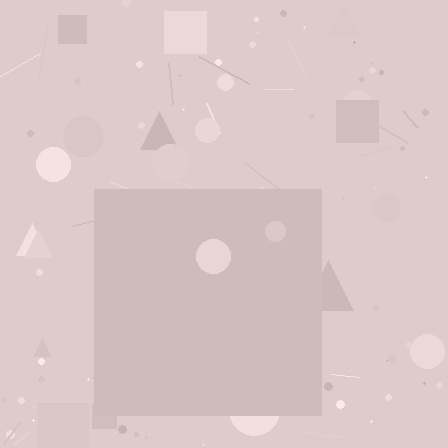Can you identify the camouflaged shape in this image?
The camouflaged shape is a square.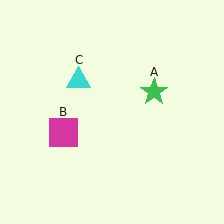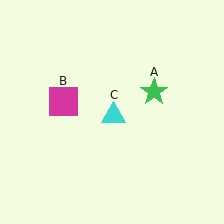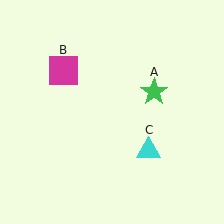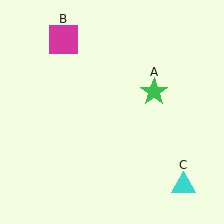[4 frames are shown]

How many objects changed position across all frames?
2 objects changed position: magenta square (object B), cyan triangle (object C).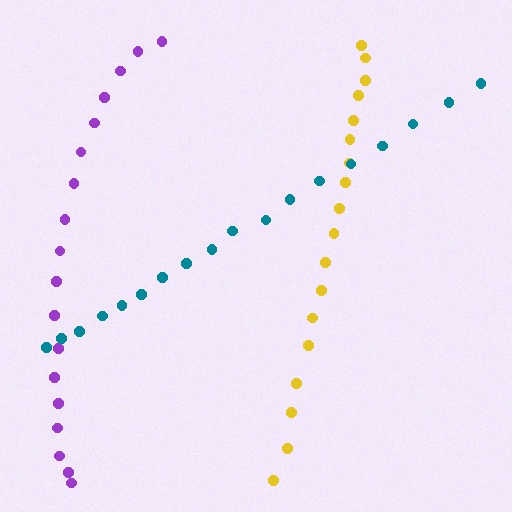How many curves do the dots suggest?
There are 3 distinct paths.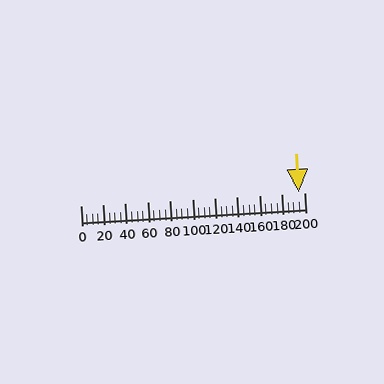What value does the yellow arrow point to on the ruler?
The yellow arrow points to approximately 195.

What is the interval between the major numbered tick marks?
The major tick marks are spaced 20 units apart.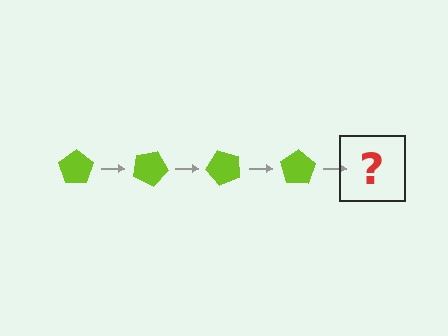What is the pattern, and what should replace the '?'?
The pattern is that the pentagon rotates 25 degrees each step. The '?' should be a lime pentagon rotated 100 degrees.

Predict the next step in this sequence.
The next step is a lime pentagon rotated 100 degrees.